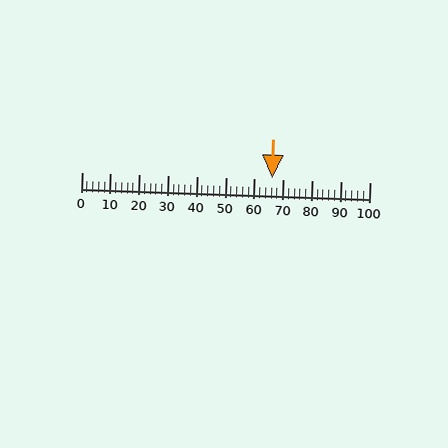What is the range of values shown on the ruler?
The ruler shows values from 0 to 100.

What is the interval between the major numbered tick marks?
The major tick marks are spaced 10 units apart.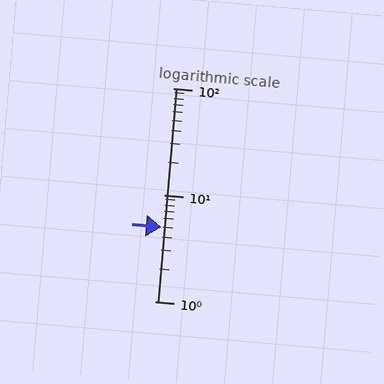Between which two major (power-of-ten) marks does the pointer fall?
The pointer is between 1 and 10.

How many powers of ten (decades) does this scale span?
The scale spans 2 decades, from 1 to 100.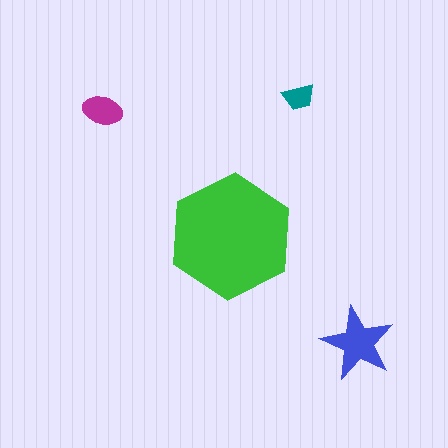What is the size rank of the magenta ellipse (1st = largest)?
3rd.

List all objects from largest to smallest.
The green hexagon, the blue star, the magenta ellipse, the teal trapezoid.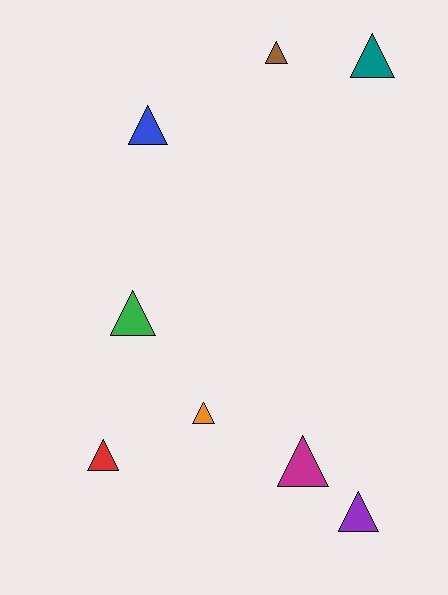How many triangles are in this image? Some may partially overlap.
There are 8 triangles.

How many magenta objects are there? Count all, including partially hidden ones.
There is 1 magenta object.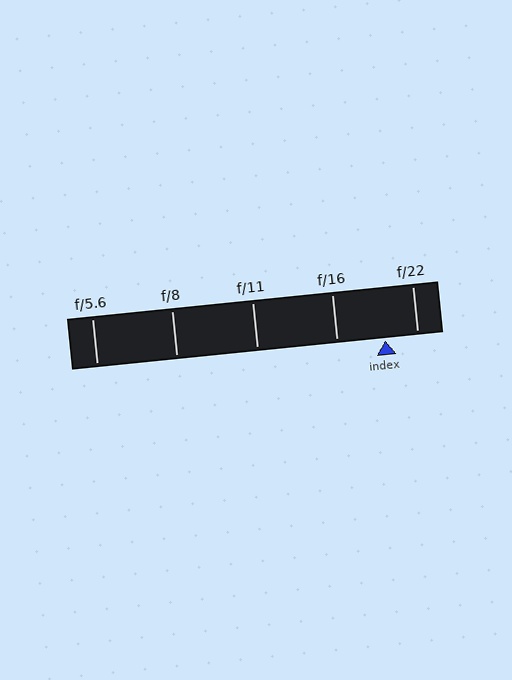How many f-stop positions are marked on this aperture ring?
There are 5 f-stop positions marked.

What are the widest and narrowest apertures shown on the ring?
The widest aperture shown is f/5.6 and the narrowest is f/22.